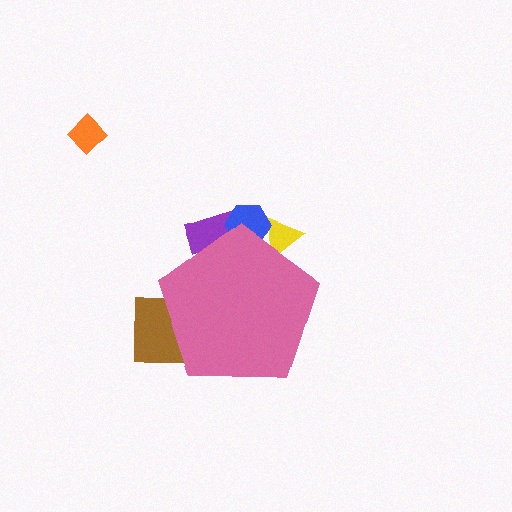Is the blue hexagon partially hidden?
Yes, the blue hexagon is partially hidden behind the pink pentagon.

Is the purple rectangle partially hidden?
Yes, the purple rectangle is partially hidden behind the pink pentagon.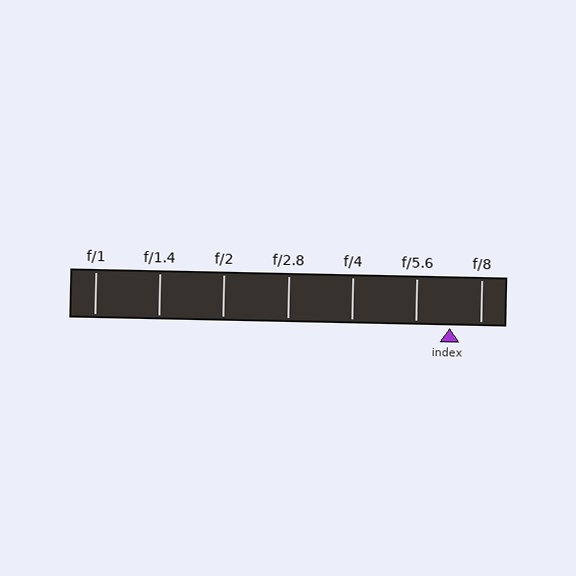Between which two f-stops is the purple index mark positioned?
The index mark is between f/5.6 and f/8.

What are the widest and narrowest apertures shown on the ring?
The widest aperture shown is f/1 and the narrowest is f/8.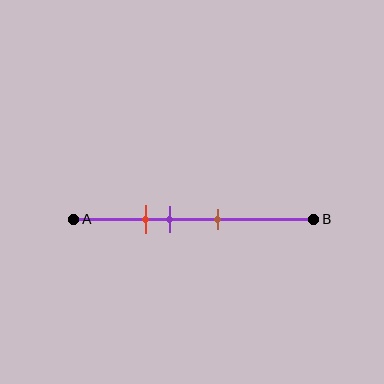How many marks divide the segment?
There are 3 marks dividing the segment.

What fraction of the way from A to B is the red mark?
The red mark is approximately 30% (0.3) of the way from A to B.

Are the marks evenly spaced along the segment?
Yes, the marks are approximately evenly spaced.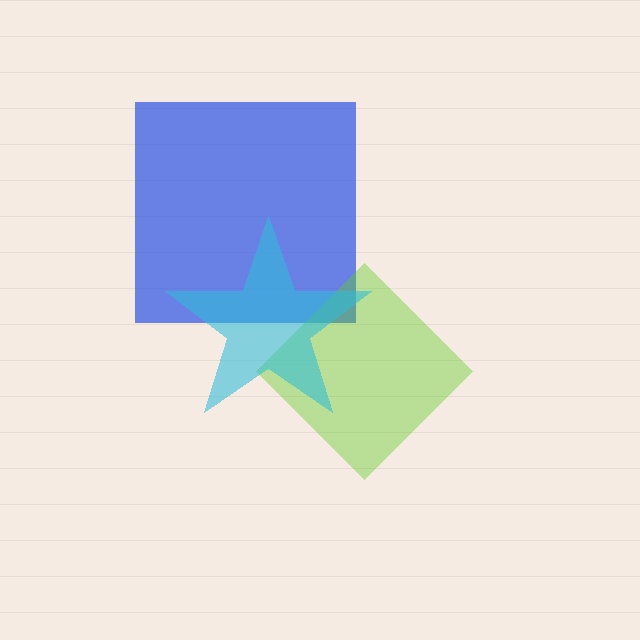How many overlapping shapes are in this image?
There are 3 overlapping shapes in the image.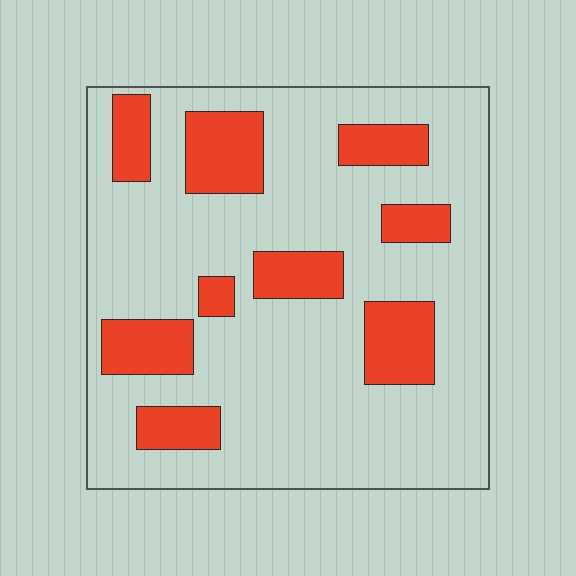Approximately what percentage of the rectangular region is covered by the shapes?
Approximately 25%.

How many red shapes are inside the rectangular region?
9.